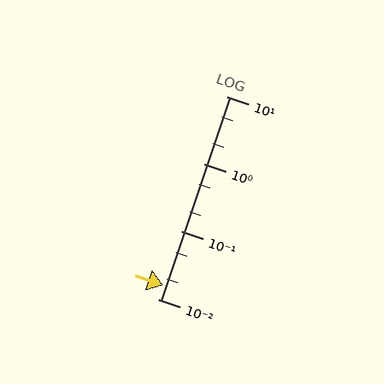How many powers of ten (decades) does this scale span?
The scale spans 3 decades, from 0.01 to 10.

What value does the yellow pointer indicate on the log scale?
The pointer indicates approximately 0.016.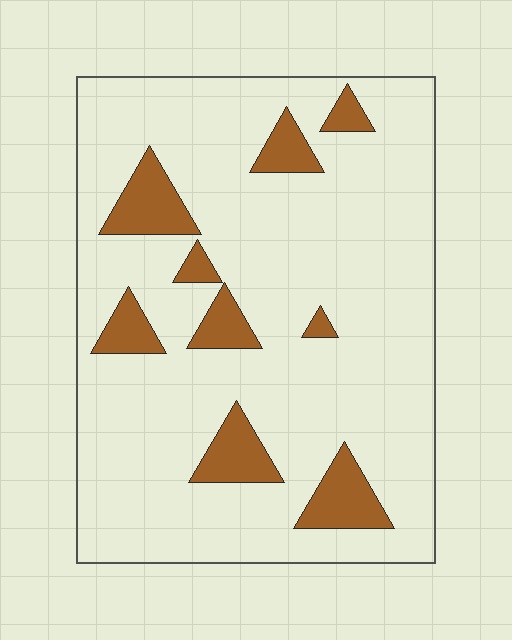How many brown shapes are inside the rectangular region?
9.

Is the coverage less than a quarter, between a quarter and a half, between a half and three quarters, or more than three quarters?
Less than a quarter.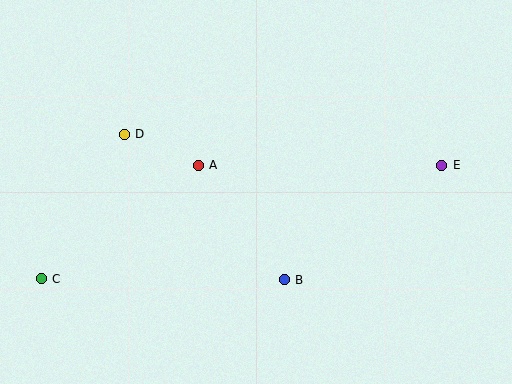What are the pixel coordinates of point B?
Point B is at (284, 280).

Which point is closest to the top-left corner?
Point D is closest to the top-left corner.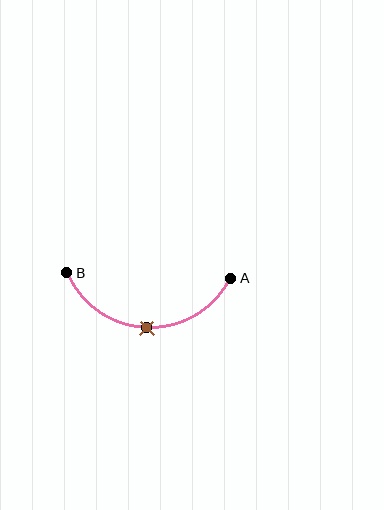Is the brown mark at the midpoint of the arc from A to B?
Yes. The brown mark lies on the arc at equal arc-length from both A and B — it is the arc midpoint.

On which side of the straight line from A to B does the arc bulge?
The arc bulges below the straight line connecting A and B.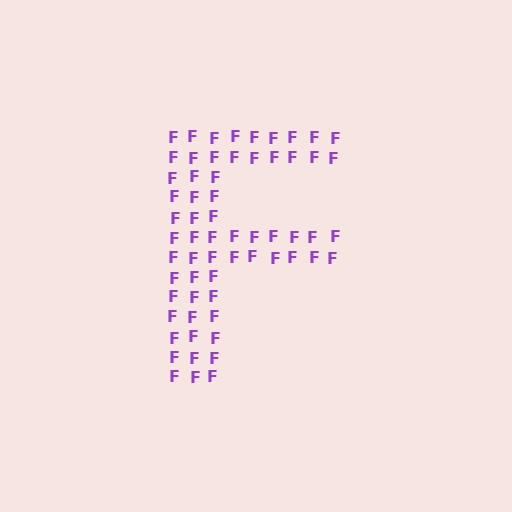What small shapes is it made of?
It is made of small letter F's.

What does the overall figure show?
The overall figure shows the letter F.